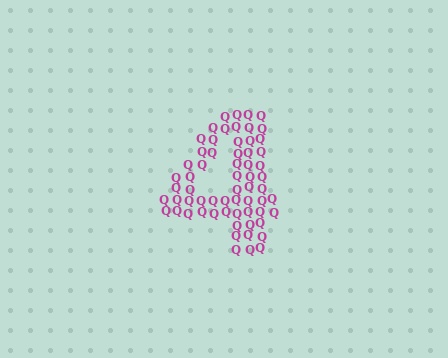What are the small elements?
The small elements are letter Q's.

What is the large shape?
The large shape is the digit 4.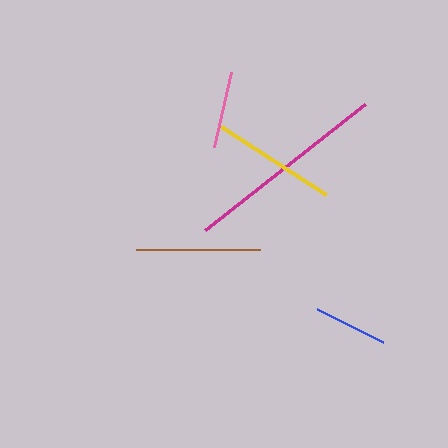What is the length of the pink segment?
The pink segment is approximately 77 pixels long.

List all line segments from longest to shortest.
From longest to shortest: magenta, yellow, brown, pink, blue.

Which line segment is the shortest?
The blue line is the shortest at approximately 74 pixels.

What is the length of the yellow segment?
The yellow segment is approximately 125 pixels long.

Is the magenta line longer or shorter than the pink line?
The magenta line is longer than the pink line.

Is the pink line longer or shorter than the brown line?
The brown line is longer than the pink line.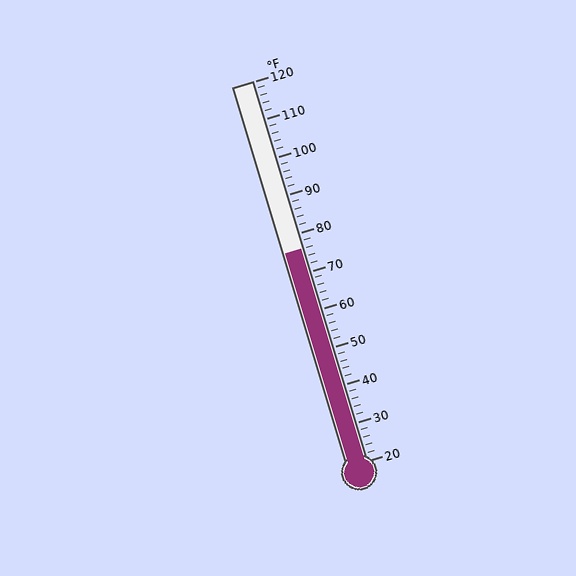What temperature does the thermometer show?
The thermometer shows approximately 76°F.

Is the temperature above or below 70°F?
The temperature is above 70°F.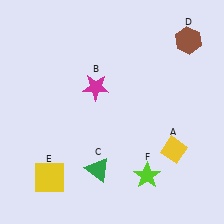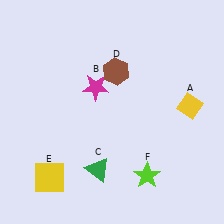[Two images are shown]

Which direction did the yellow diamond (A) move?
The yellow diamond (A) moved up.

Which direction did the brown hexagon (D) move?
The brown hexagon (D) moved left.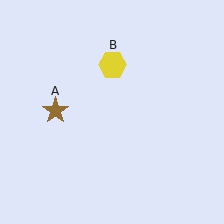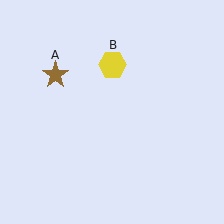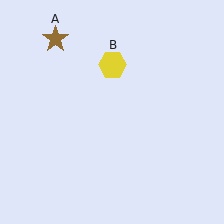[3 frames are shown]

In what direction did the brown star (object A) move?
The brown star (object A) moved up.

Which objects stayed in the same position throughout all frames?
Yellow hexagon (object B) remained stationary.